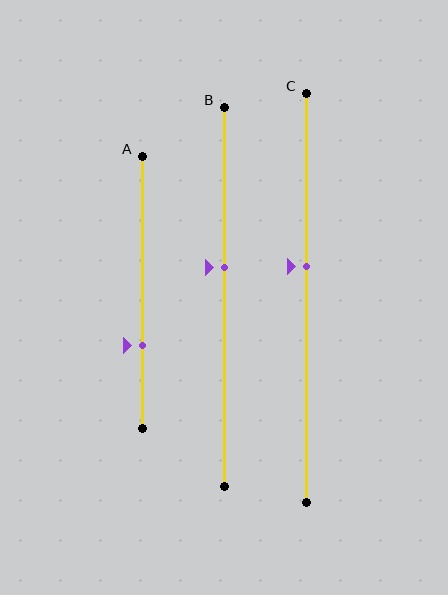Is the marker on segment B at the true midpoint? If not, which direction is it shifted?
No, the marker on segment B is shifted upward by about 8% of the segment length.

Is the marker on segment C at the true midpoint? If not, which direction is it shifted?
No, the marker on segment C is shifted upward by about 8% of the segment length.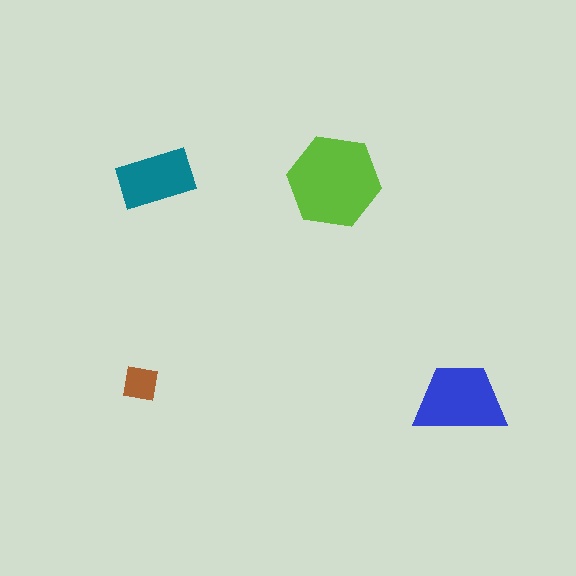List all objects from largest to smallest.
The lime hexagon, the blue trapezoid, the teal rectangle, the brown square.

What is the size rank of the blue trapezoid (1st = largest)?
2nd.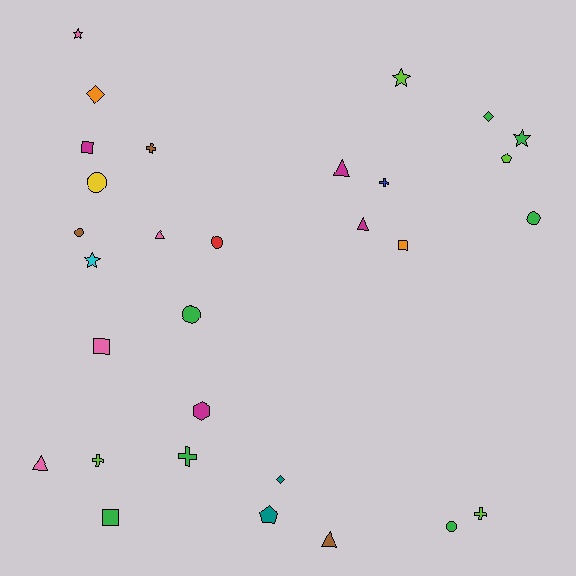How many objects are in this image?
There are 30 objects.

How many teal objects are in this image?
There are 2 teal objects.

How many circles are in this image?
There are 6 circles.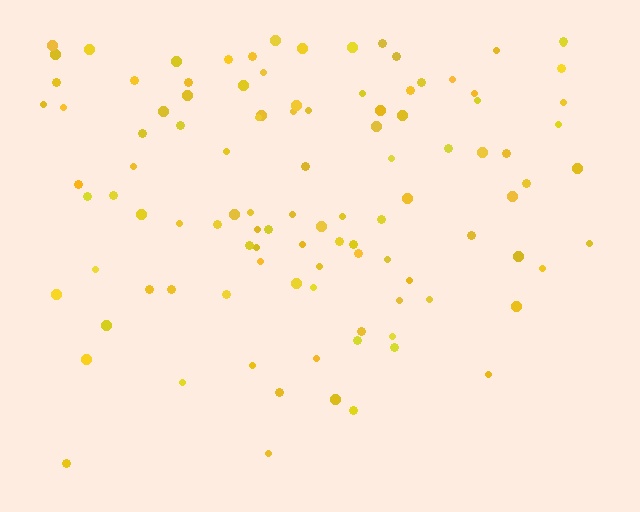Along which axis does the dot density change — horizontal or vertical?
Vertical.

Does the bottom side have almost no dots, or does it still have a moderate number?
Still a moderate number, just noticeably fewer than the top.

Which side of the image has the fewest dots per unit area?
The bottom.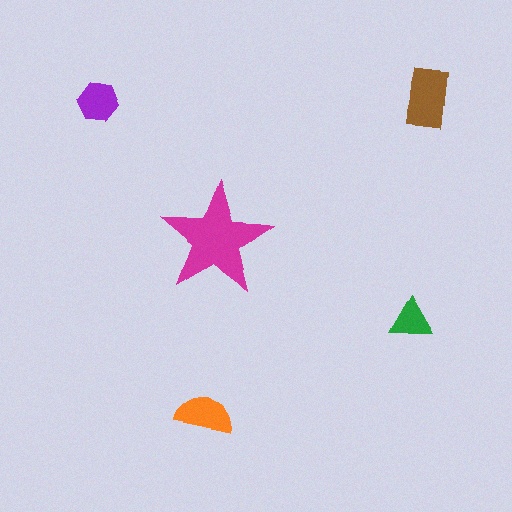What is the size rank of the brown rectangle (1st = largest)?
2nd.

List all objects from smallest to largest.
The green triangle, the purple hexagon, the orange semicircle, the brown rectangle, the magenta star.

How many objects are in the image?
There are 5 objects in the image.